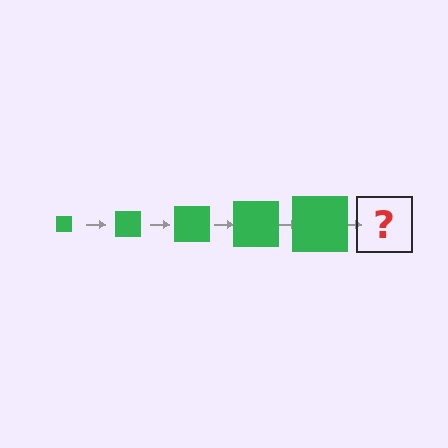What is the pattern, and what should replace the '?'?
The pattern is that the square gets progressively larger each step. The '?' should be a green square, larger than the previous one.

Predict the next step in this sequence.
The next step is a green square, larger than the previous one.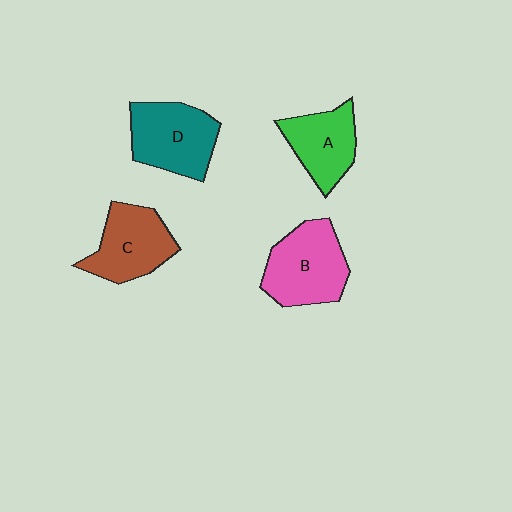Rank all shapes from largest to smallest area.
From largest to smallest: B (pink), D (teal), C (brown), A (green).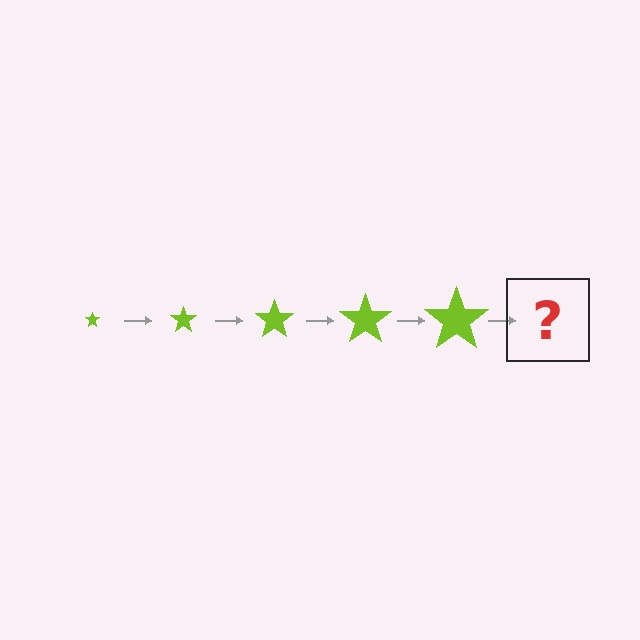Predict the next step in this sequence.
The next step is a lime star, larger than the previous one.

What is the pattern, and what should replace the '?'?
The pattern is that the star gets progressively larger each step. The '?' should be a lime star, larger than the previous one.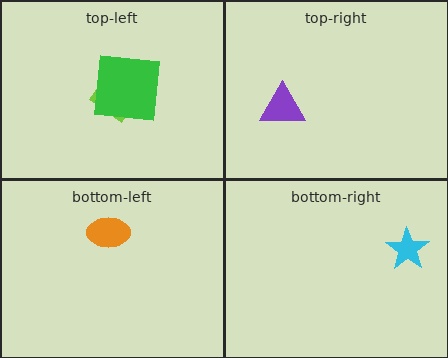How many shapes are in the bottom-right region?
1.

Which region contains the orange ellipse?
The bottom-left region.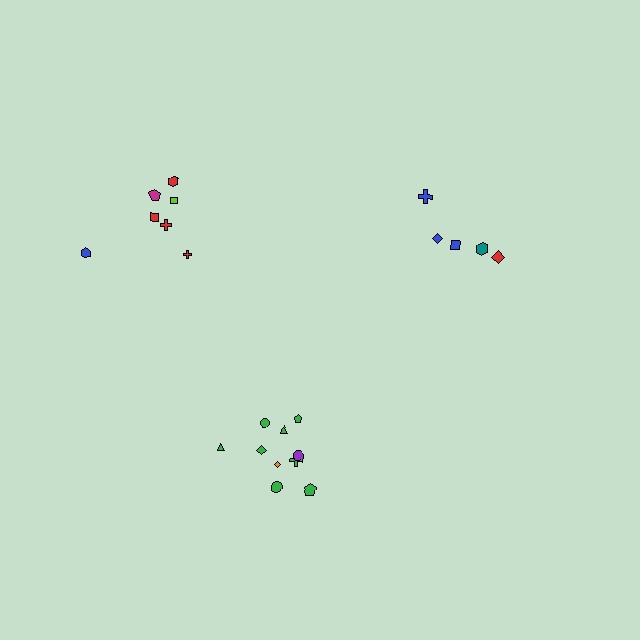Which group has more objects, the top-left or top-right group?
The top-left group.